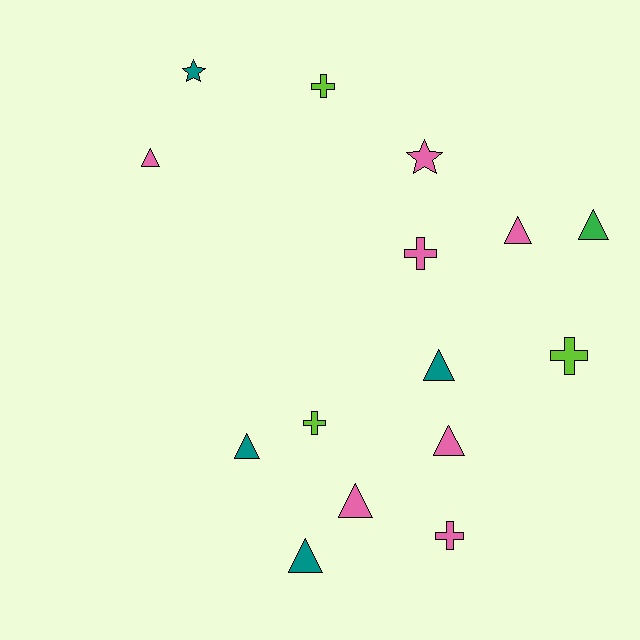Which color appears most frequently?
Pink, with 7 objects.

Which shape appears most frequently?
Triangle, with 8 objects.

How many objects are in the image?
There are 15 objects.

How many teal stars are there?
There is 1 teal star.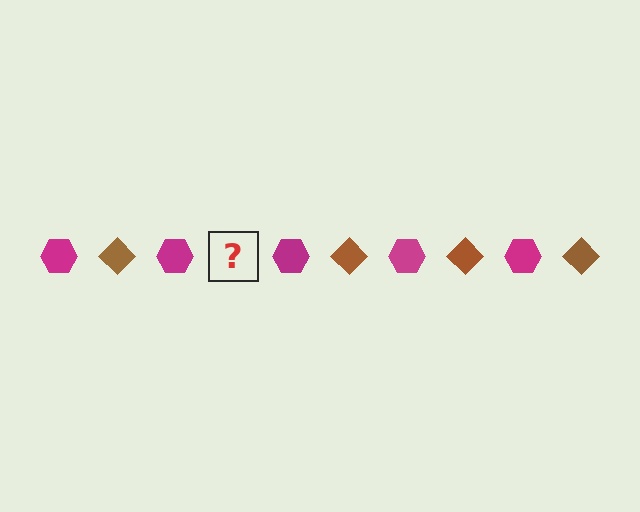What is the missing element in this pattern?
The missing element is a brown diamond.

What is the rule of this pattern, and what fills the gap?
The rule is that the pattern alternates between magenta hexagon and brown diamond. The gap should be filled with a brown diamond.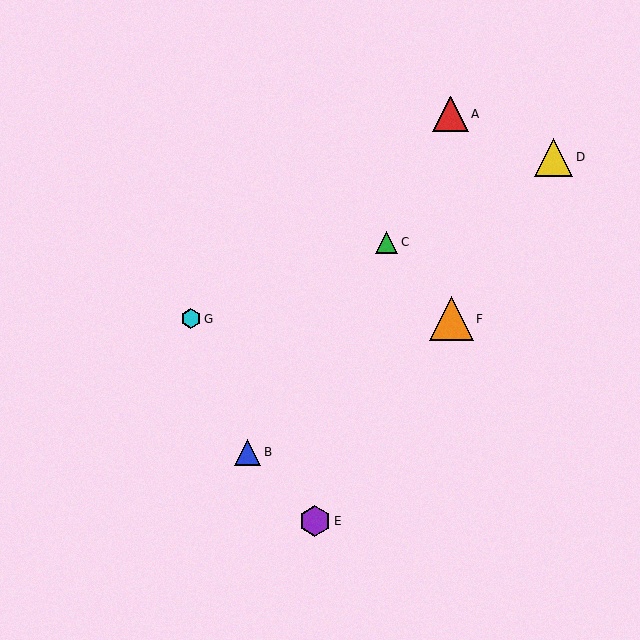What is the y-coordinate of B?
Object B is at y≈452.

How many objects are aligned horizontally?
2 objects (F, G) are aligned horizontally.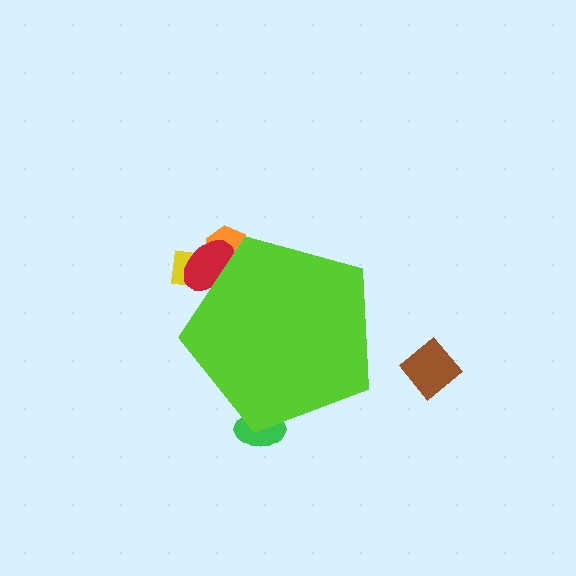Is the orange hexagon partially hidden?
Yes, the orange hexagon is partially hidden behind the lime pentagon.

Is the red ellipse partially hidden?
Yes, the red ellipse is partially hidden behind the lime pentagon.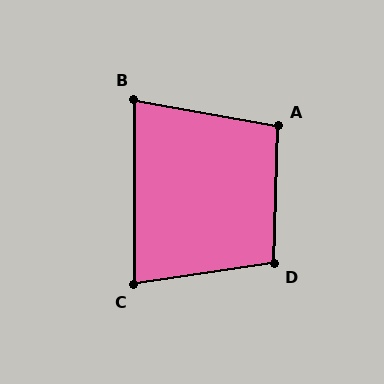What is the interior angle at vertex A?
Approximately 98 degrees (obtuse).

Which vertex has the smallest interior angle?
B, at approximately 80 degrees.